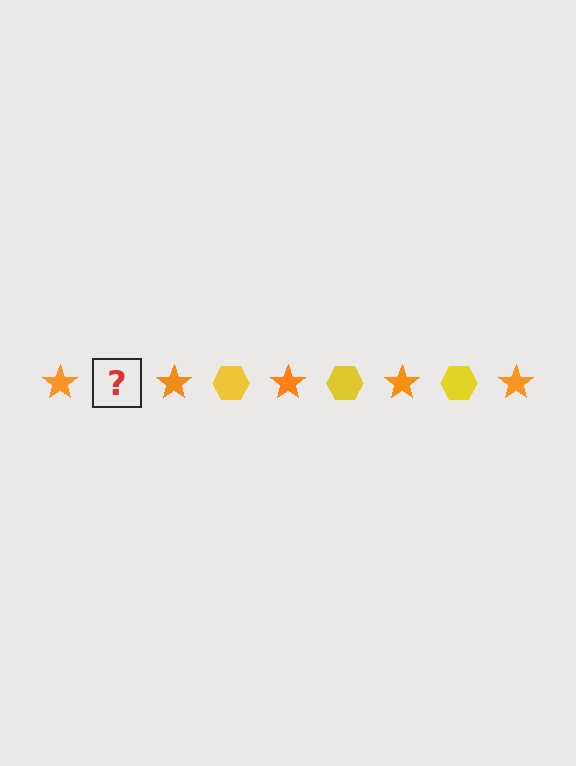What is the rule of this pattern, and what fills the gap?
The rule is that the pattern alternates between orange star and yellow hexagon. The gap should be filled with a yellow hexagon.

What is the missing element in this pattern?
The missing element is a yellow hexagon.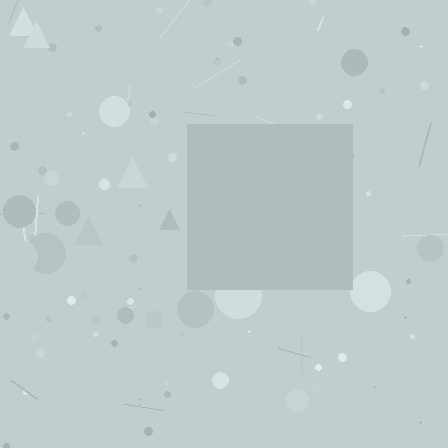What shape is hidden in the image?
A square is hidden in the image.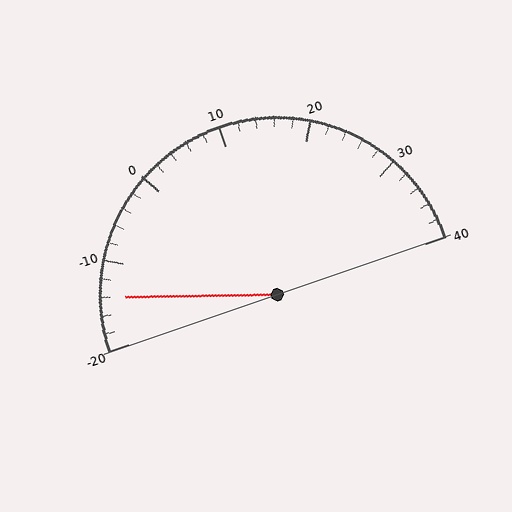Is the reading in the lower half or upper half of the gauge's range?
The reading is in the lower half of the range (-20 to 40).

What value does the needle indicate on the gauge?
The needle indicates approximately -14.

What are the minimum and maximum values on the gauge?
The gauge ranges from -20 to 40.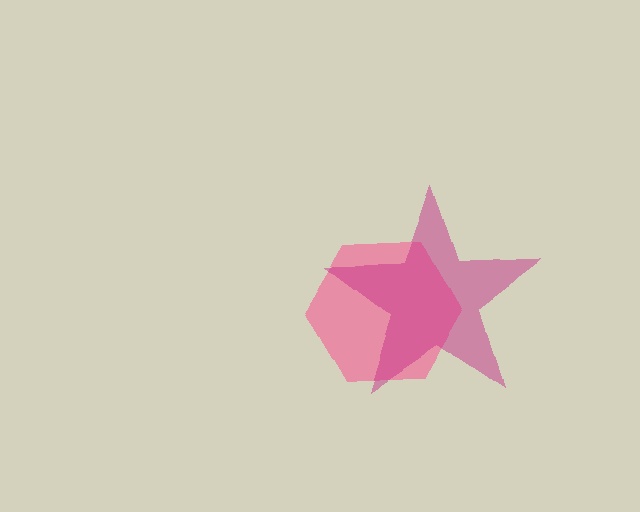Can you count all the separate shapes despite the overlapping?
Yes, there are 2 separate shapes.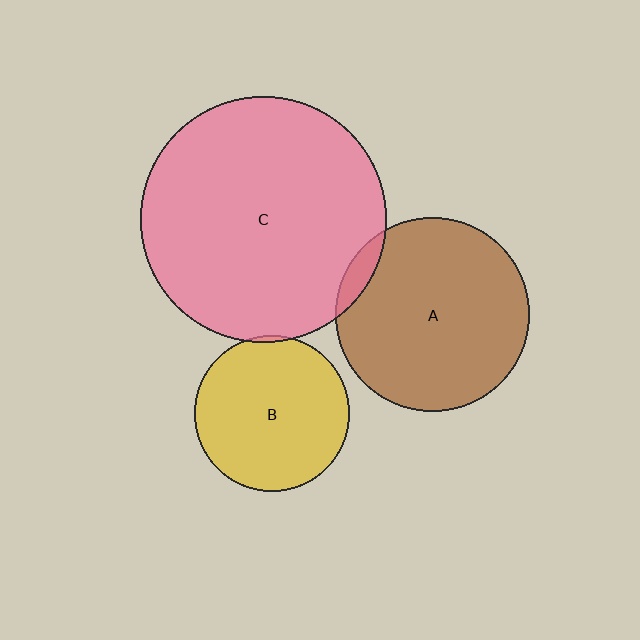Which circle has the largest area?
Circle C (pink).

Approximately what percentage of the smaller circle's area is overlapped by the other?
Approximately 5%.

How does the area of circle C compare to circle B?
Approximately 2.5 times.